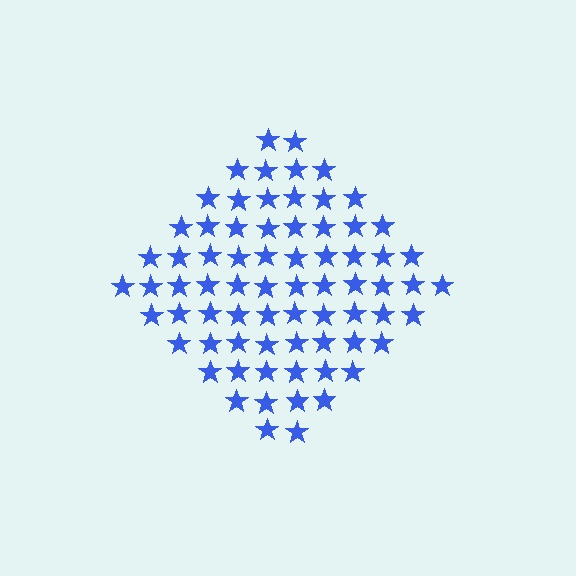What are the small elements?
The small elements are stars.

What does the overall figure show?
The overall figure shows a diamond.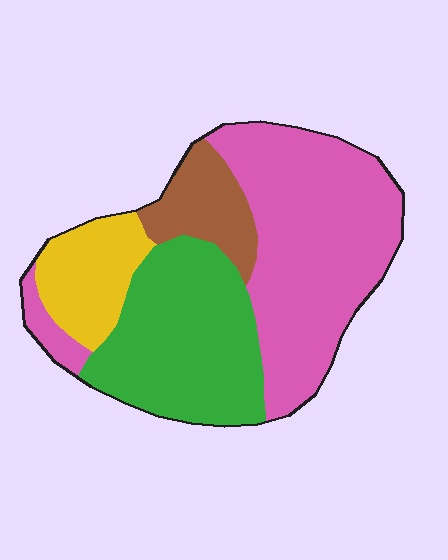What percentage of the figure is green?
Green covers roughly 30% of the figure.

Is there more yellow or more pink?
Pink.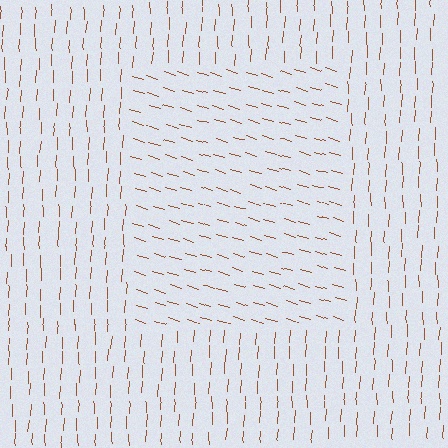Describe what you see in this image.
The image is filled with small brown line segments. A rectangle region in the image has lines oriented differently from the surrounding lines, creating a visible texture boundary.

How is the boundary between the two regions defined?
The boundary is defined purely by a change in line orientation (approximately 76 degrees difference). All lines are the same color and thickness.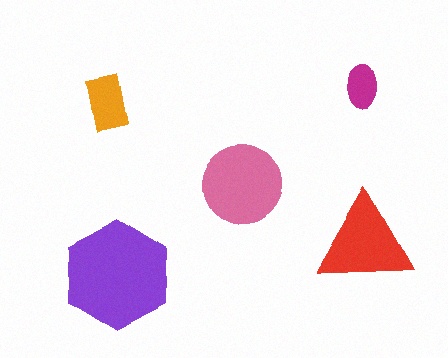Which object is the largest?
The purple hexagon.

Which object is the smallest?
The magenta ellipse.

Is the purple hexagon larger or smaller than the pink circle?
Larger.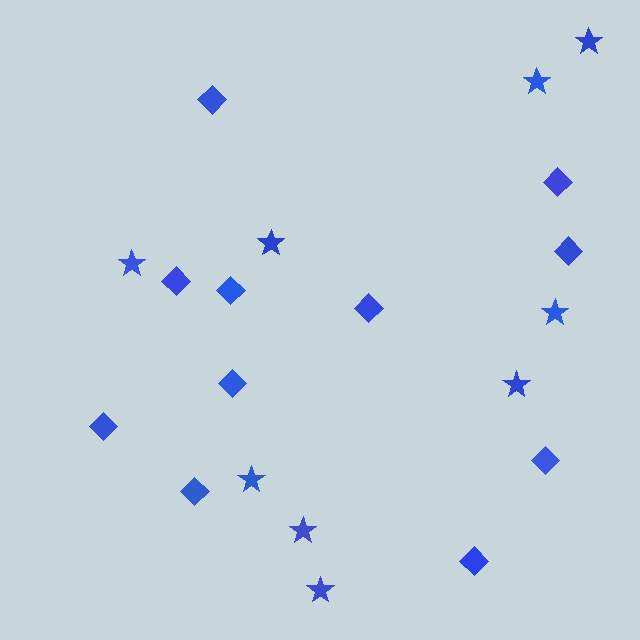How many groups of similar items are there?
There are 2 groups: one group of stars (9) and one group of diamonds (11).